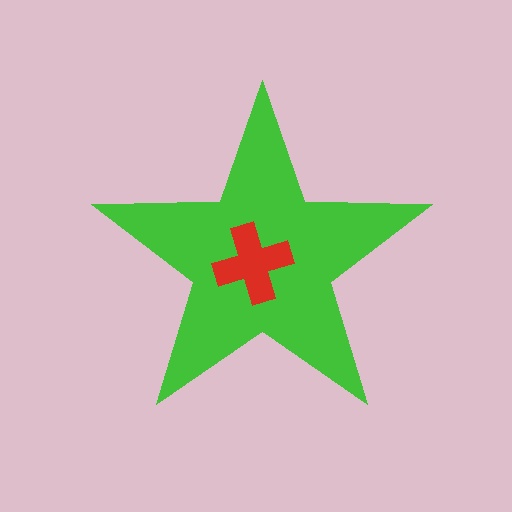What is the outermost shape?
The green star.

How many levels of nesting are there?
2.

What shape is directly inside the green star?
The red cross.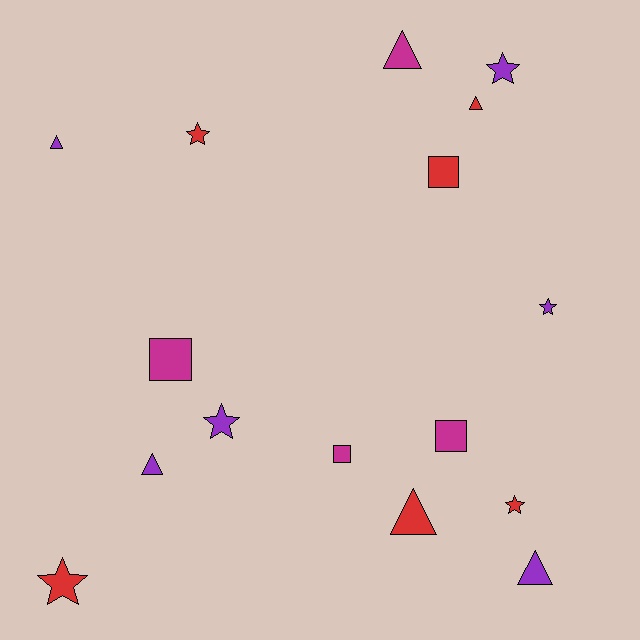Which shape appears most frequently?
Star, with 6 objects.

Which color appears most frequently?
Purple, with 6 objects.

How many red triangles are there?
There are 2 red triangles.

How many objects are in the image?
There are 16 objects.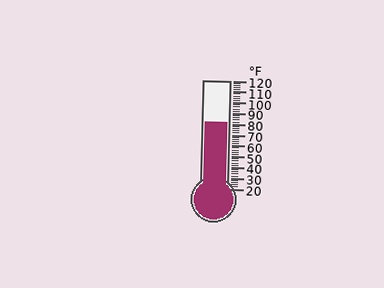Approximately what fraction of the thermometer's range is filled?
The thermometer is filled to approximately 60% of its range.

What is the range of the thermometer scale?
The thermometer scale ranges from 20°F to 120°F.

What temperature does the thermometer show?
The thermometer shows approximately 82°F.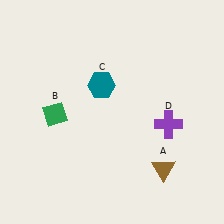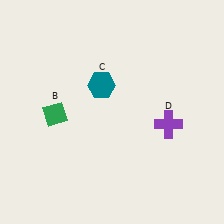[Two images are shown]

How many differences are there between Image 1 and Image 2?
There is 1 difference between the two images.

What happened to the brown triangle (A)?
The brown triangle (A) was removed in Image 2. It was in the bottom-right area of Image 1.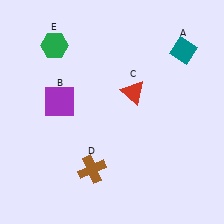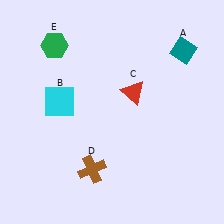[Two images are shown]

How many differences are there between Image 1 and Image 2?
There is 1 difference between the two images.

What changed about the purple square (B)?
In Image 1, B is purple. In Image 2, it changed to cyan.